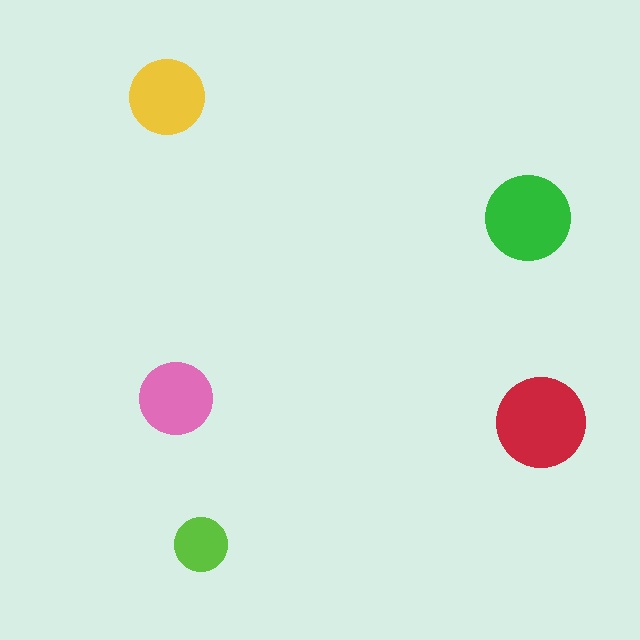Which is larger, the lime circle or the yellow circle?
The yellow one.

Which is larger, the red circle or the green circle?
The red one.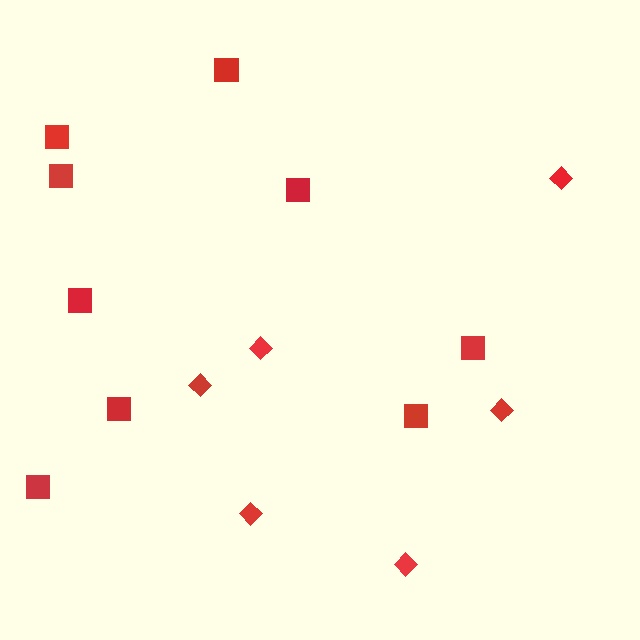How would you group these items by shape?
There are 2 groups: one group of squares (9) and one group of diamonds (6).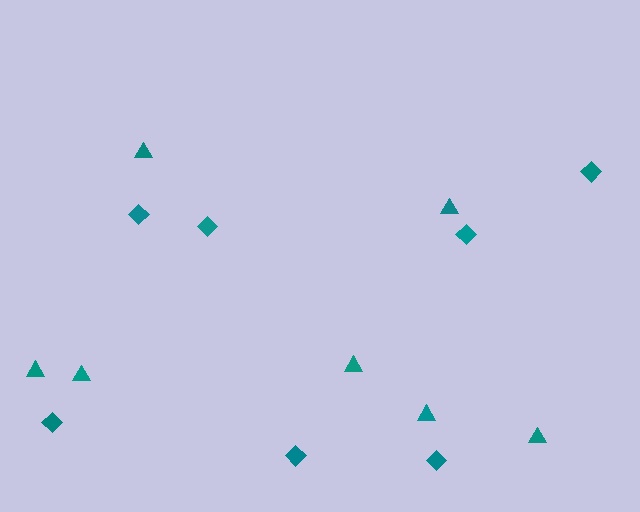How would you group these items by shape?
There are 2 groups: one group of diamonds (7) and one group of triangles (7).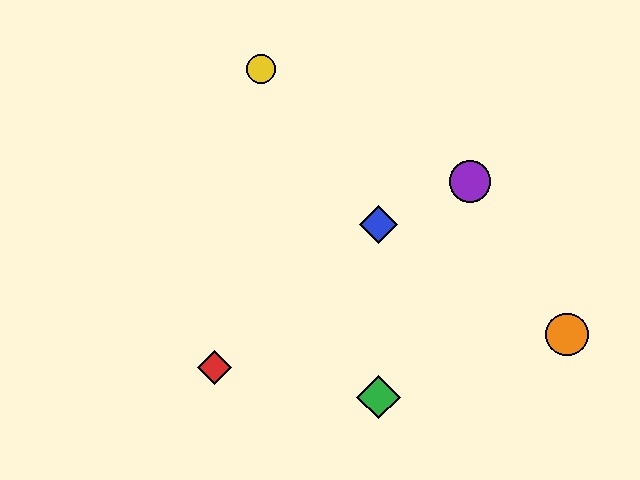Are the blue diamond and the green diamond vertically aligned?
Yes, both are at x≈378.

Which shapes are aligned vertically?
The blue diamond, the green diamond are aligned vertically.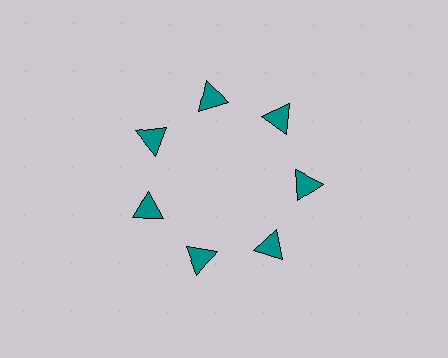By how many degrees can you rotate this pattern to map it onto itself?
The pattern maps onto itself every 51 degrees of rotation.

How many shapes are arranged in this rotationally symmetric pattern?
There are 7 shapes, arranged in 7 groups of 1.